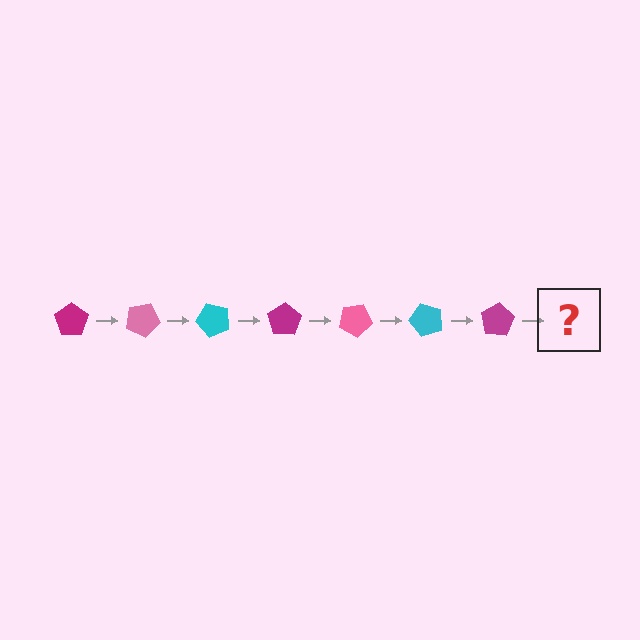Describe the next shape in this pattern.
It should be a pink pentagon, rotated 175 degrees from the start.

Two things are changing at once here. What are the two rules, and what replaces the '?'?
The two rules are that it rotates 25 degrees each step and the color cycles through magenta, pink, and cyan. The '?' should be a pink pentagon, rotated 175 degrees from the start.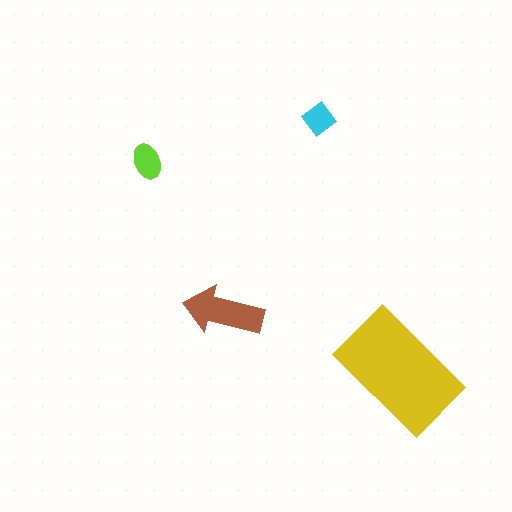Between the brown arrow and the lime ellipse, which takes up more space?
The brown arrow.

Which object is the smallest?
The cyan diamond.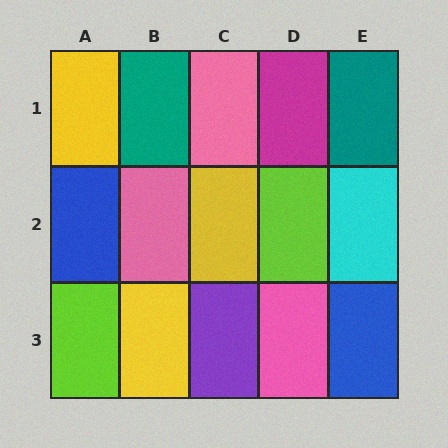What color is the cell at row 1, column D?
Magenta.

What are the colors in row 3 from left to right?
Lime, yellow, purple, pink, blue.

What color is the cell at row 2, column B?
Pink.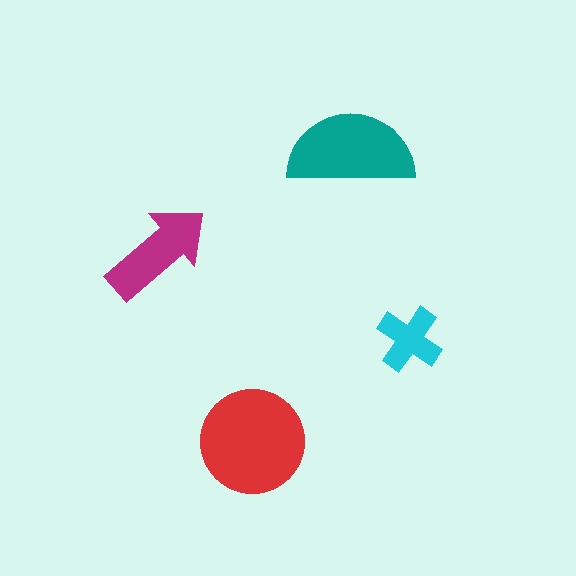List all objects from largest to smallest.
The red circle, the teal semicircle, the magenta arrow, the cyan cross.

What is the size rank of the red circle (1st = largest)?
1st.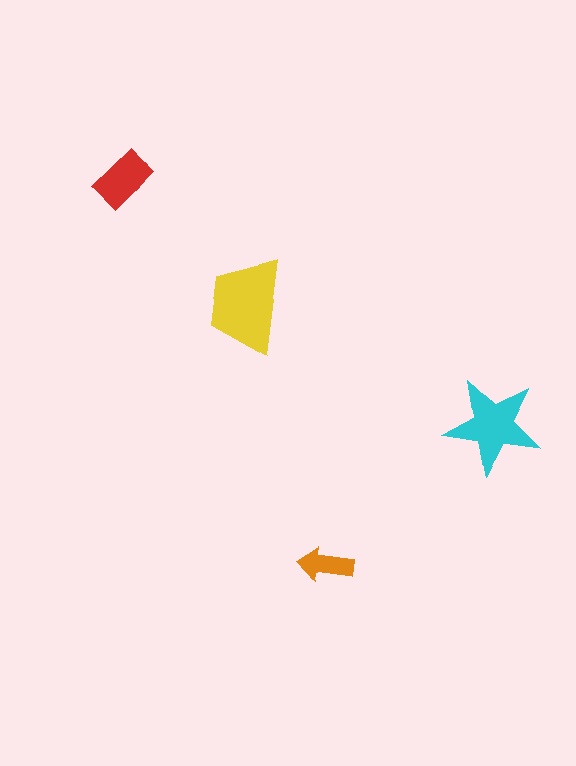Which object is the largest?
The yellow trapezoid.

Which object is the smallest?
The orange arrow.